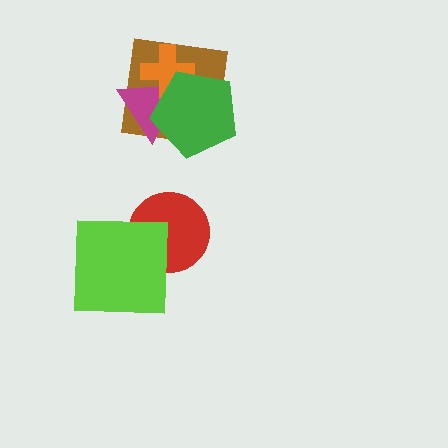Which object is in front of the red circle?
The lime square is in front of the red circle.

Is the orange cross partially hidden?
Yes, it is partially covered by another shape.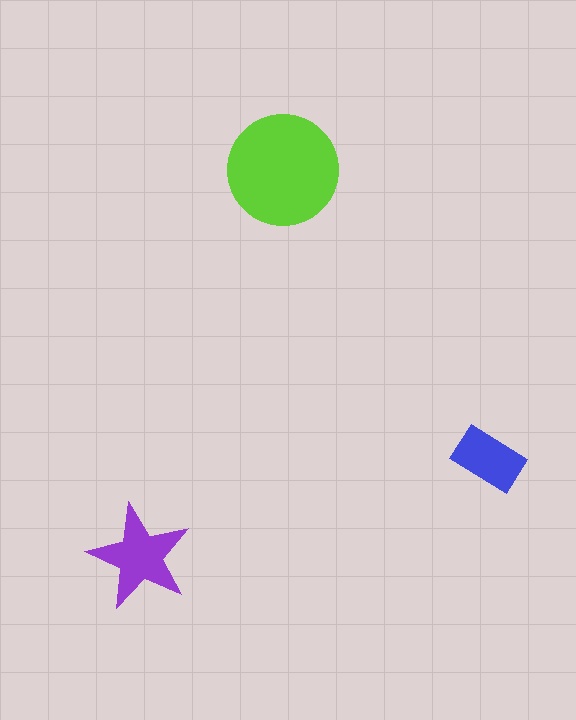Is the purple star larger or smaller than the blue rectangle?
Larger.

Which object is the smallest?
The blue rectangle.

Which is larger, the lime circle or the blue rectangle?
The lime circle.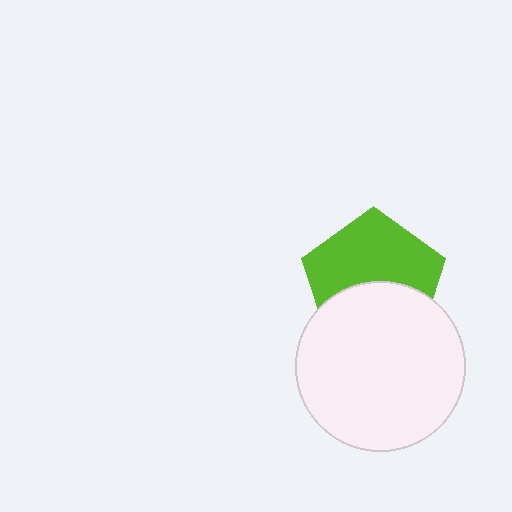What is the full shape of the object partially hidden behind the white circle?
The partially hidden object is a lime pentagon.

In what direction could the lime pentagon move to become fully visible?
The lime pentagon could move up. That would shift it out from behind the white circle entirely.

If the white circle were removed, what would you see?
You would see the complete lime pentagon.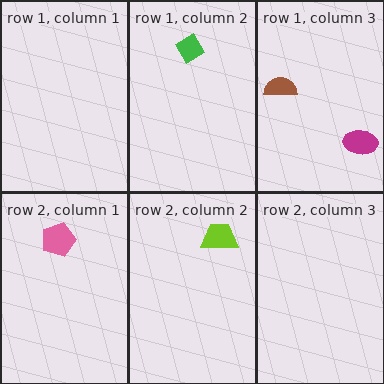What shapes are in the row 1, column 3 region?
The brown semicircle, the magenta ellipse.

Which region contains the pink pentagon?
The row 2, column 1 region.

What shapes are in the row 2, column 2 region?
The lime trapezoid.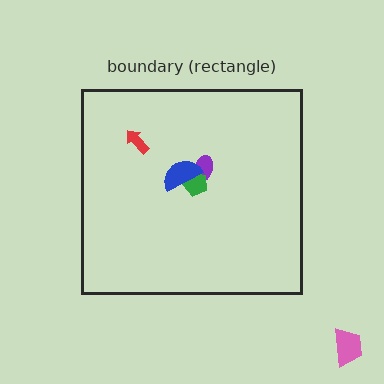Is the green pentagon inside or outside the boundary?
Inside.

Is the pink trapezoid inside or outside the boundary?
Outside.